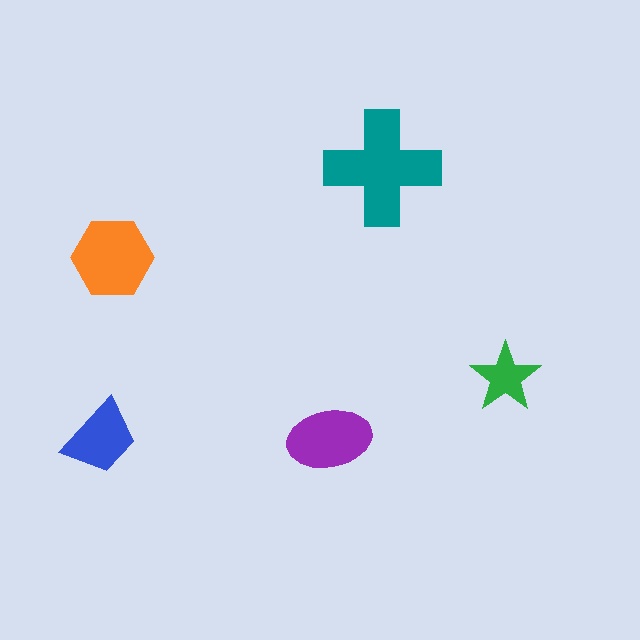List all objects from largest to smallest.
The teal cross, the orange hexagon, the purple ellipse, the blue trapezoid, the green star.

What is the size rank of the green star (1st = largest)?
5th.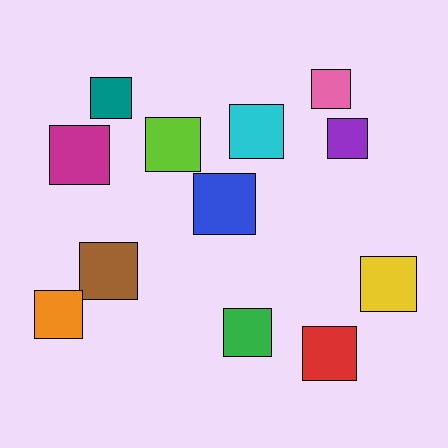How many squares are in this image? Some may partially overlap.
There are 12 squares.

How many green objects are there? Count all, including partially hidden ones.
There is 1 green object.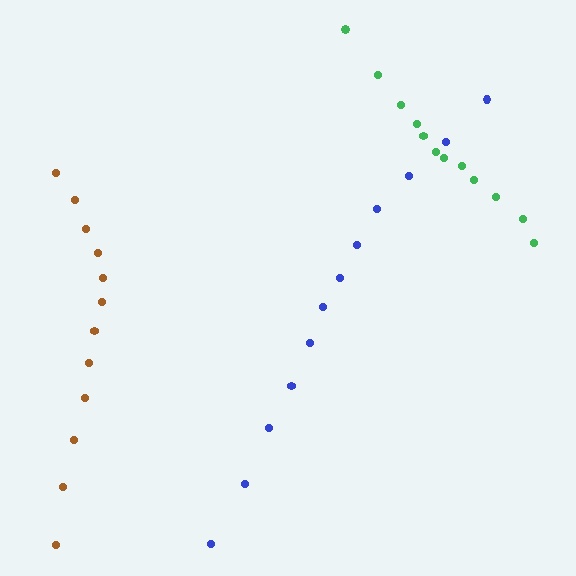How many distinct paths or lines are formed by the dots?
There are 3 distinct paths.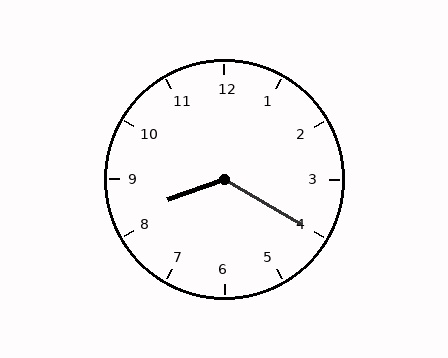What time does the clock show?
8:20.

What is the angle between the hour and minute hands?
Approximately 130 degrees.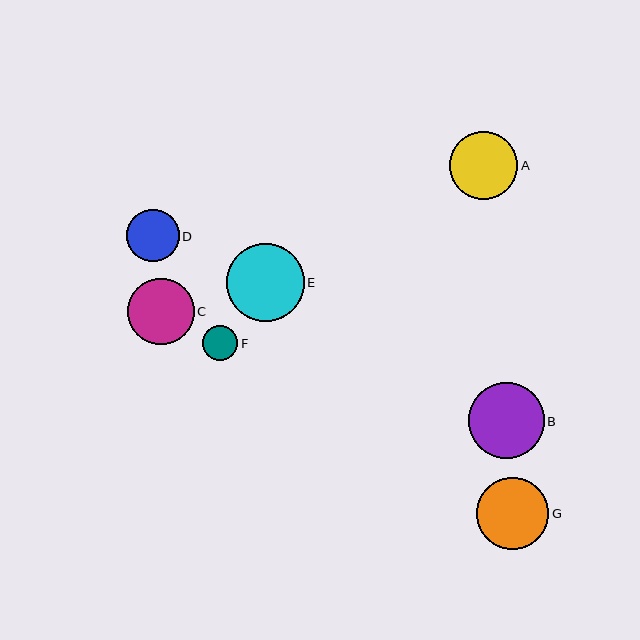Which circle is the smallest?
Circle F is the smallest with a size of approximately 35 pixels.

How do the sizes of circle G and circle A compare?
Circle G and circle A are approximately the same size.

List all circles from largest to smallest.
From largest to smallest: E, B, G, A, C, D, F.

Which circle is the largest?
Circle E is the largest with a size of approximately 77 pixels.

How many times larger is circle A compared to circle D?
Circle A is approximately 1.3 times the size of circle D.